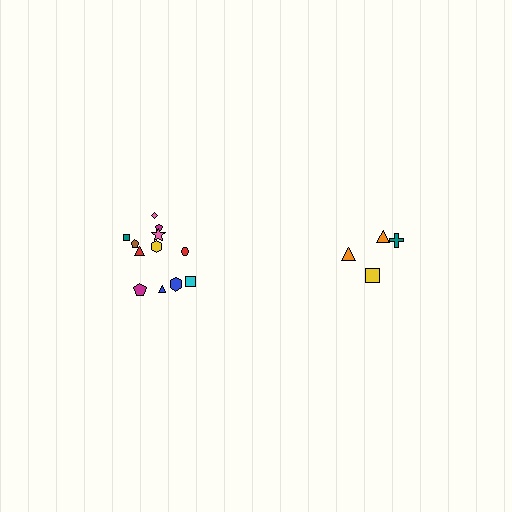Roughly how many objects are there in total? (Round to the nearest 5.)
Roughly 15 objects in total.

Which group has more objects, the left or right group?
The left group.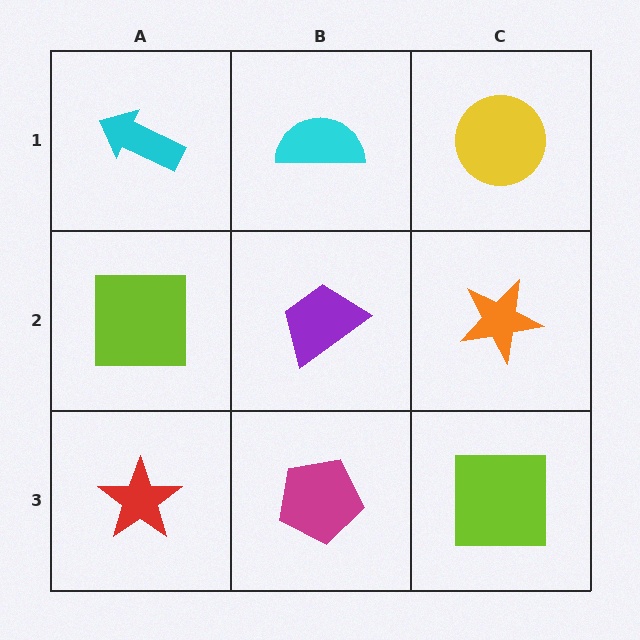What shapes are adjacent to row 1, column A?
A lime square (row 2, column A), a cyan semicircle (row 1, column B).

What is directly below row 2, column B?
A magenta pentagon.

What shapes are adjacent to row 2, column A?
A cyan arrow (row 1, column A), a red star (row 3, column A), a purple trapezoid (row 2, column B).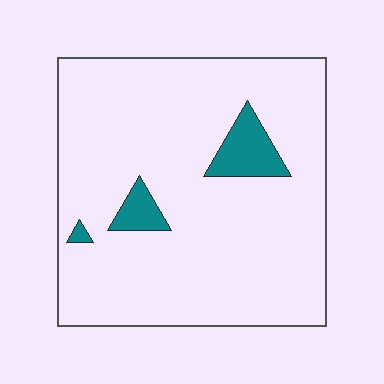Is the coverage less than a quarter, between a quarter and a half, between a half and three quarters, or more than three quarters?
Less than a quarter.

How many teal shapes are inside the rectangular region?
3.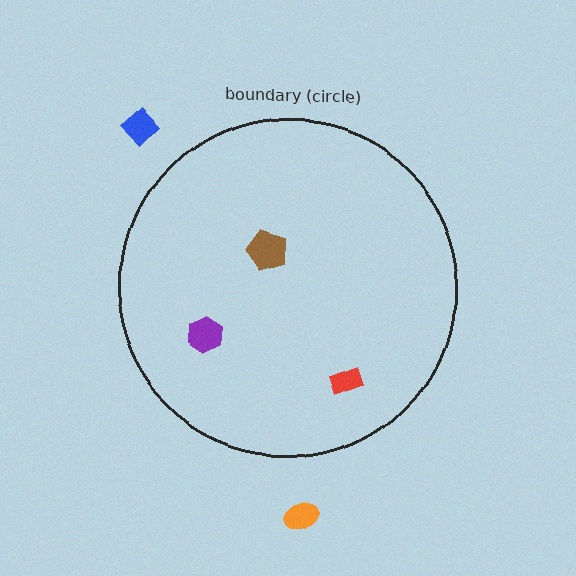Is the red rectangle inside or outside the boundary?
Inside.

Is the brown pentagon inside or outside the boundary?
Inside.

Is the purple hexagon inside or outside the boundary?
Inside.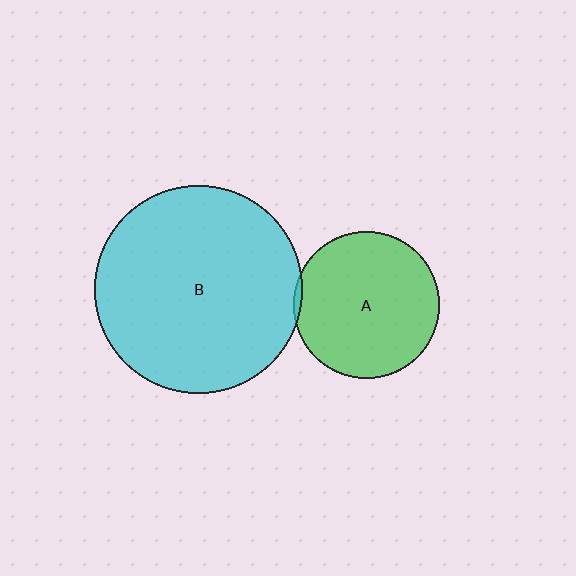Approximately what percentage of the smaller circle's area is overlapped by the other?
Approximately 5%.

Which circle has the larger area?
Circle B (cyan).